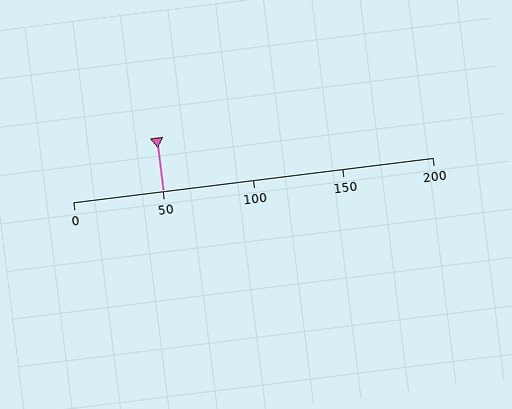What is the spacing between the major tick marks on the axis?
The major ticks are spaced 50 apart.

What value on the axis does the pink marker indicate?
The marker indicates approximately 50.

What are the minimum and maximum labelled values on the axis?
The axis runs from 0 to 200.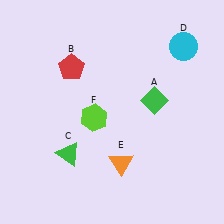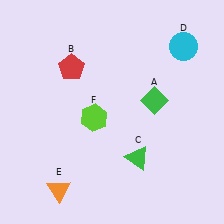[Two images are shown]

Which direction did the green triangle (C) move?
The green triangle (C) moved right.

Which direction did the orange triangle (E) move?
The orange triangle (E) moved left.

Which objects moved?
The objects that moved are: the green triangle (C), the orange triangle (E).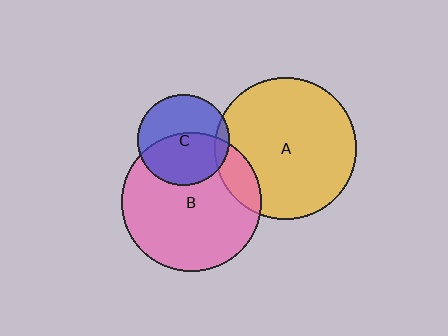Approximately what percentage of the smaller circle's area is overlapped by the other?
Approximately 55%.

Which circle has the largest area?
Circle A (yellow).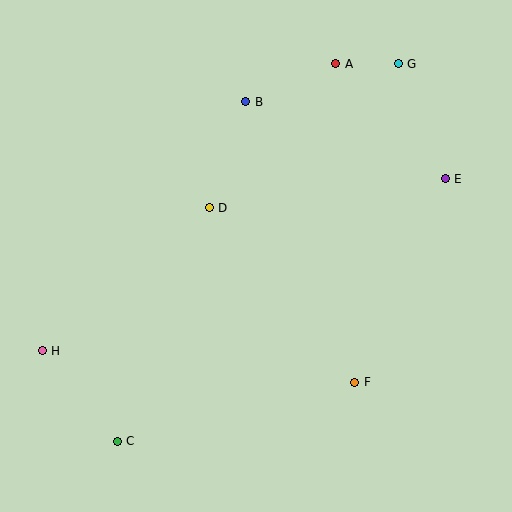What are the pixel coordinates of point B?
Point B is at (246, 102).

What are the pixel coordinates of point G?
Point G is at (398, 64).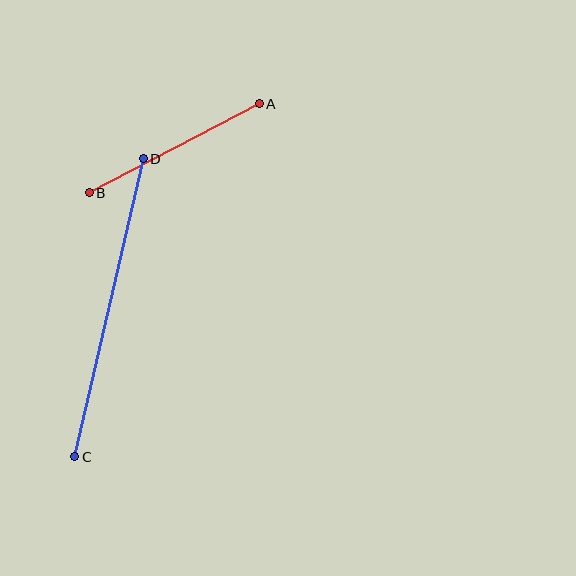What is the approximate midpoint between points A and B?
The midpoint is at approximately (174, 148) pixels.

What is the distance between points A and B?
The distance is approximately 192 pixels.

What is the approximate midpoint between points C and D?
The midpoint is at approximately (109, 308) pixels.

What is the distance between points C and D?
The distance is approximately 306 pixels.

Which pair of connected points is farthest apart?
Points C and D are farthest apart.